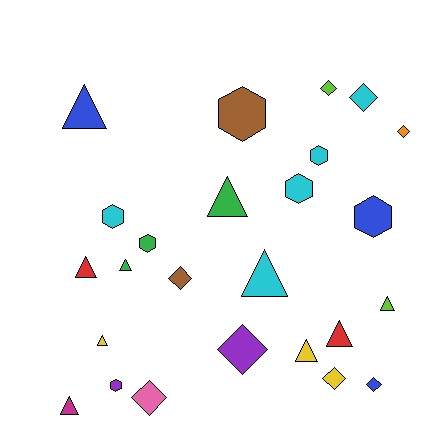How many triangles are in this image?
There are 10 triangles.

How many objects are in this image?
There are 25 objects.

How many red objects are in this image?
There are 2 red objects.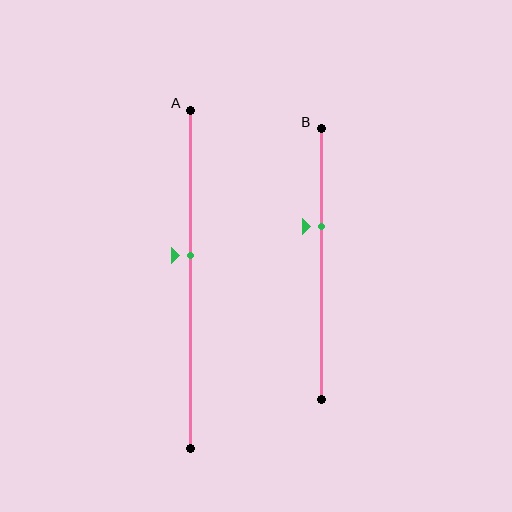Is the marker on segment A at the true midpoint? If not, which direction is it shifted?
No, the marker on segment A is shifted upward by about 7% of the segment length.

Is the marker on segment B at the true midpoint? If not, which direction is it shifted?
No, the marker on segment B is shifted upward by about 14% of the segment length.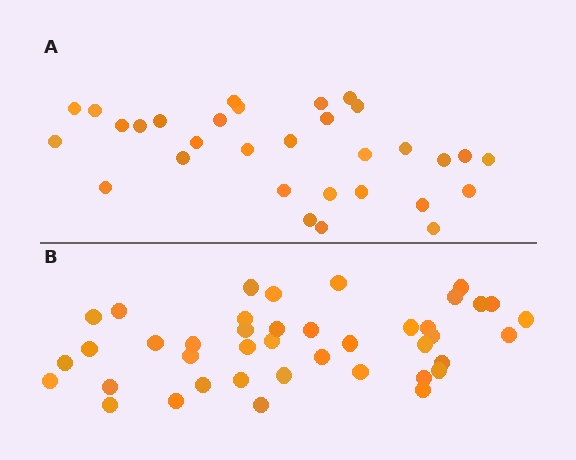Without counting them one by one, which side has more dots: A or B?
Region B (the bottom region) has more dots.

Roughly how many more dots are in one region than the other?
Region B has roughly 10 or so more dots than region A.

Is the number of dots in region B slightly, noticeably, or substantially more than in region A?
Region B has noticeably more, but not dramatically so. The ratio is roughly 1.3 to 1.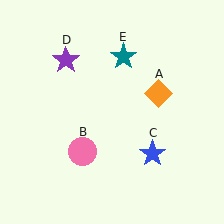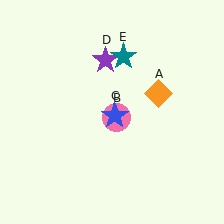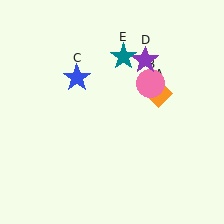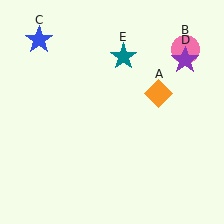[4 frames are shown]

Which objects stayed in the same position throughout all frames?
Orange diamond (object A) and teal star (object E) remained stationary.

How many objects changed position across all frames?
3 objects changed position: pink circle (object B), blue star (object C), purple star (object D).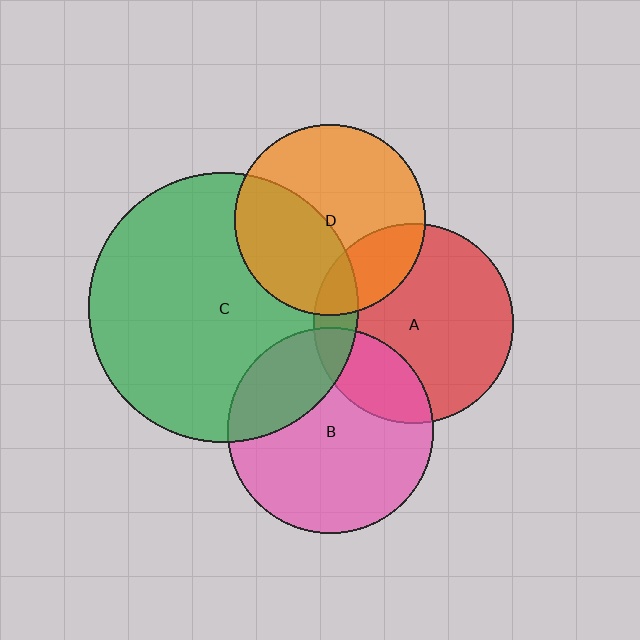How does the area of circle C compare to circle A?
Approximately 1.8 times.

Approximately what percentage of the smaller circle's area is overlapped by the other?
Approximately 40%.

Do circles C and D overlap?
Yes.